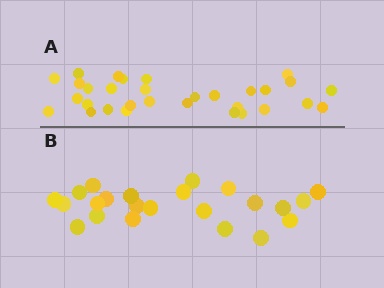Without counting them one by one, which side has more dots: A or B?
Region A (the top region) has more dots.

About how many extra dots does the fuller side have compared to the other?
Region A has roughly 8 or so more dots than region B.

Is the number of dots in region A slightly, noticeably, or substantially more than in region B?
Region A has noticeably more, but not dramatically so. The ratio is roughly 1.3 to 1.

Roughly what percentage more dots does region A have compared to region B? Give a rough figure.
About 35% more.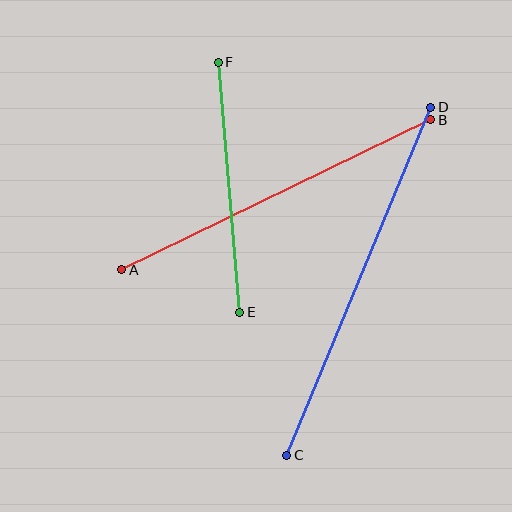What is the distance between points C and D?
The distance is approximately 377 pixels.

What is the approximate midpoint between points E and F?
The midpoint is at approximately (229, 187) pixels.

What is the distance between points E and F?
The distance is approximately 251 pixels.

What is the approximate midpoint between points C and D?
The midpoint is at approximately (359, 281) pixels.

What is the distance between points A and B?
The distance is approximately 343 pixels.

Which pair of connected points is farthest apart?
Points C and D are farthest apart.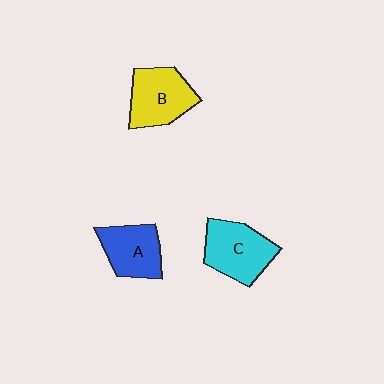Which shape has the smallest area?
Shape A (blue).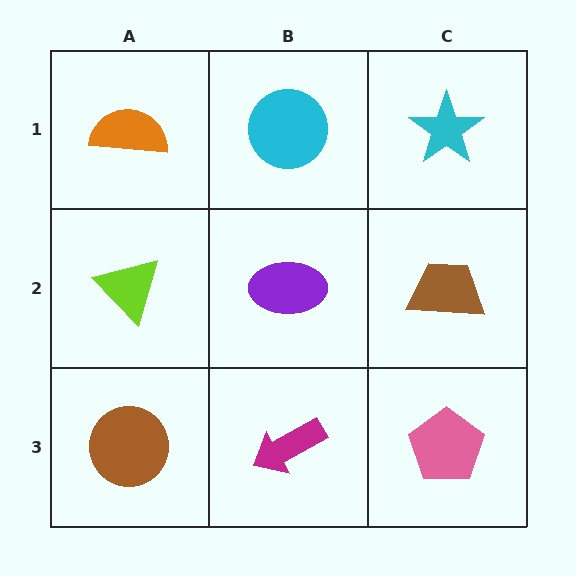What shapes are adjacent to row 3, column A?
A lime triangle (row 2, column A), a magenta arrow (row 3, column B).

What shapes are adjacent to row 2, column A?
An orange semicircle (row 1, column A), a brown circle (row 3, column A), a purple ellipse (row 2, column B).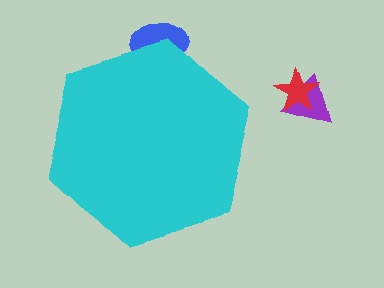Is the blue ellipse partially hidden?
Yes, the blue ellipse is partially hidden behind the cyan hexagon.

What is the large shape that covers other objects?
A cyan hexagon.